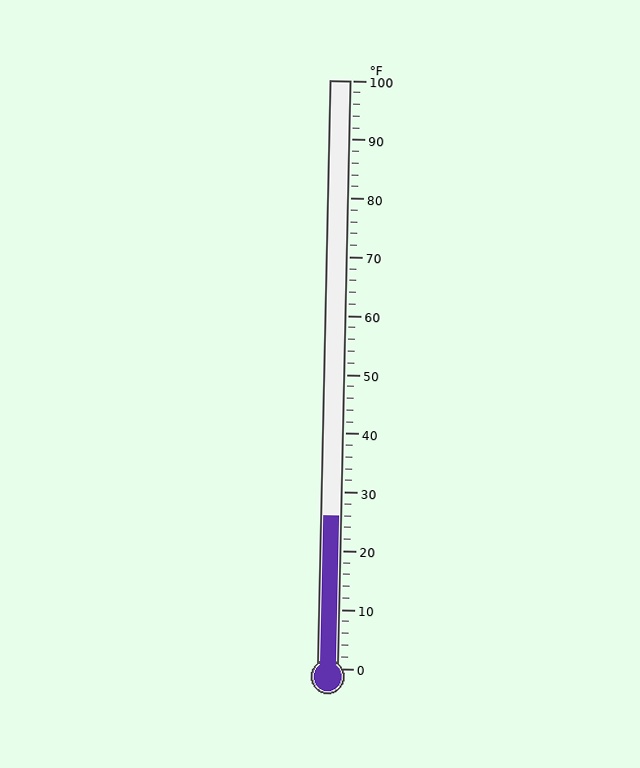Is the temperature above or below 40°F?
The temperature is below 40°F.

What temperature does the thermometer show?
The thermometer shows approximately 26°F.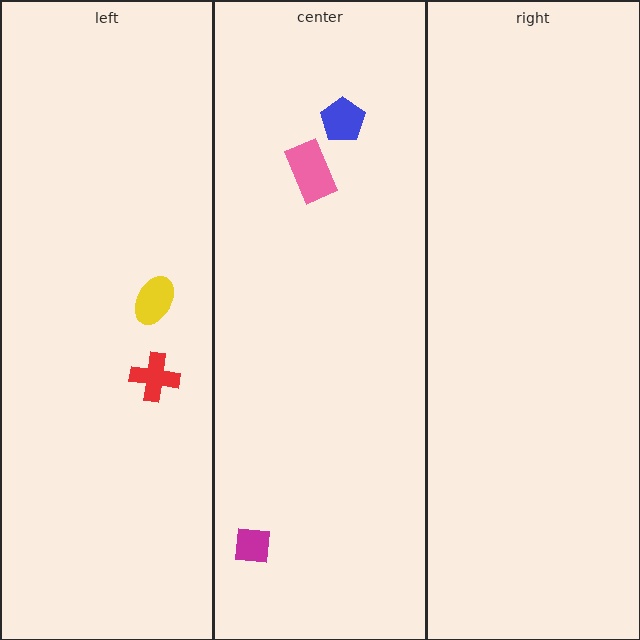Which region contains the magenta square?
The center region.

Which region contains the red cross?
The left region.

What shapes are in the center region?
The magenta square, the pink rectangle, the blue pentagon.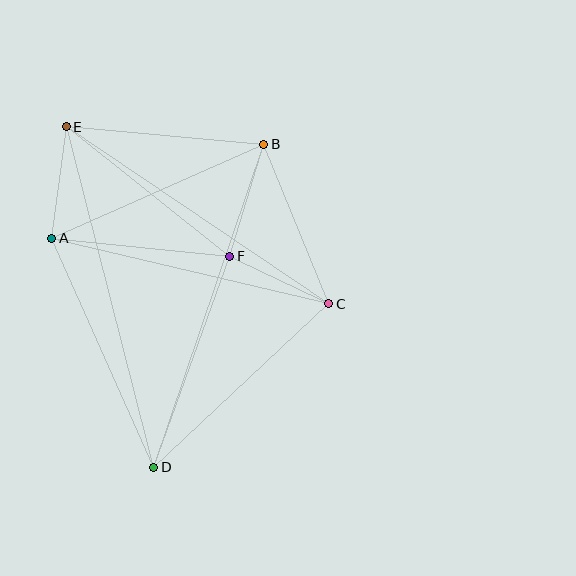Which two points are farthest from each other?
Points D and E are farthest from each other.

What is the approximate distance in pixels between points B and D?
The distance between B and D is approximately 341 pixels.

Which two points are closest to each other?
Points C and F are closest to each other.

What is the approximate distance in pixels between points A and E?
The distance between A and E is approximately 112 pixels.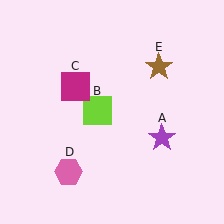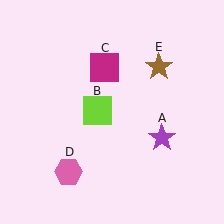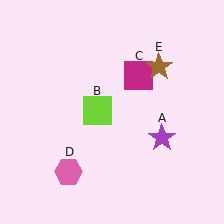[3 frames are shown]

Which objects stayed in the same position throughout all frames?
Purple star (object A) and lime square (object B) and pink hexagon (object D) and brown star (object E) remained stationary.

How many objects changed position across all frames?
1 object changed position: magenta square (object C).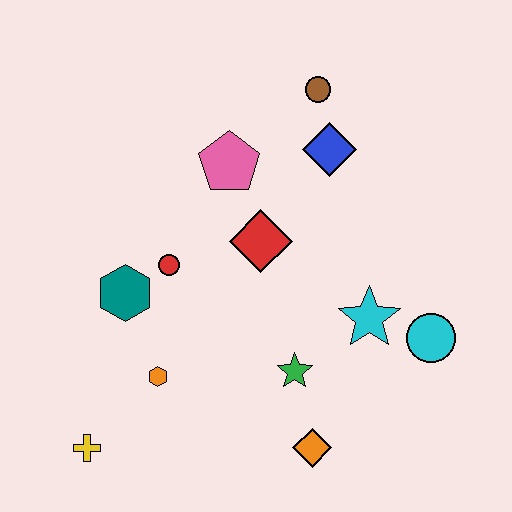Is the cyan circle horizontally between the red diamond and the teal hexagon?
No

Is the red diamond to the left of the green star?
Yes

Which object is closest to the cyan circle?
The cyan star is closest to the cyan circle.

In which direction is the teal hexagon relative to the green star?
The teal hexagon is to the left of the green star.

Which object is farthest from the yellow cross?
The brown circle is farthest from the yellow cross.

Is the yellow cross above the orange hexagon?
No